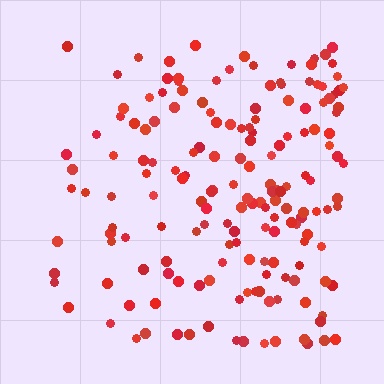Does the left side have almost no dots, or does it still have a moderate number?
Still a moderate number, just noticeably fewer than the right.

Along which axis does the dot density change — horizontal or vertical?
Horizontal.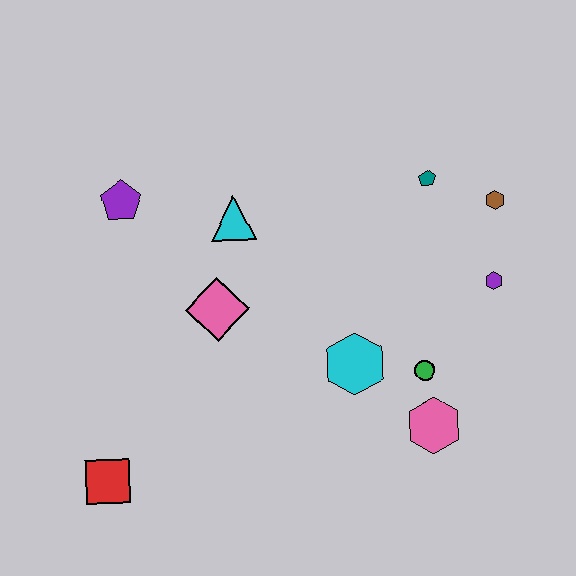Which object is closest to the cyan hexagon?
The green circle is closest to the cyan hexagon.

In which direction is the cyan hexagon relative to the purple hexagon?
The cyan hexagon is to the left of the purple hexagon.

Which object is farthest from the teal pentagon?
The red square is farthest from the teal pentagon.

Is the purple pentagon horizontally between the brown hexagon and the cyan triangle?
No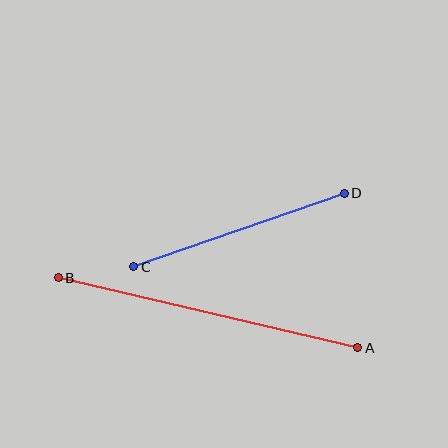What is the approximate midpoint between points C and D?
The midpoint is at approximately (239, 230) pixels.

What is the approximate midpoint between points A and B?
The midpoint is at approximately (208, 313) pixels.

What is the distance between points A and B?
The distance is approximately 308 pixels.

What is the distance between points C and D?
The distance is approximately 223 pixels.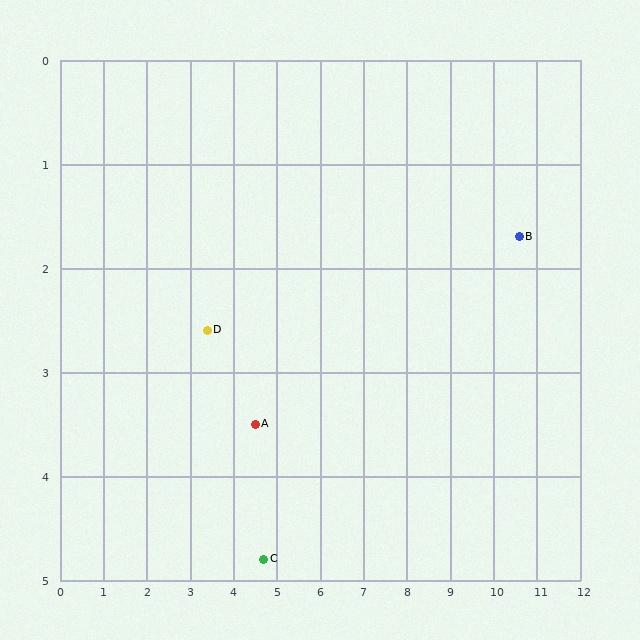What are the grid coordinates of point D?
Point D is at approximately (3.4, 2.6).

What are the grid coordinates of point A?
Point A is at approximately (4.5, 3.5).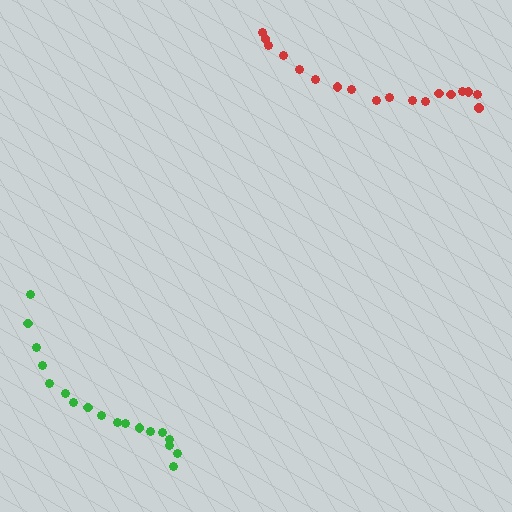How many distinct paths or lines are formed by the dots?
There are 2 distinct paths.